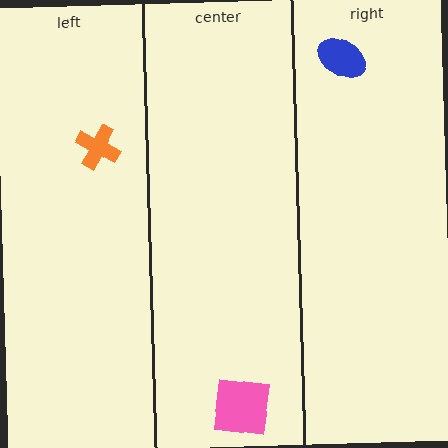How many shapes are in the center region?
1.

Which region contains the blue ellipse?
The right region.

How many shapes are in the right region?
1.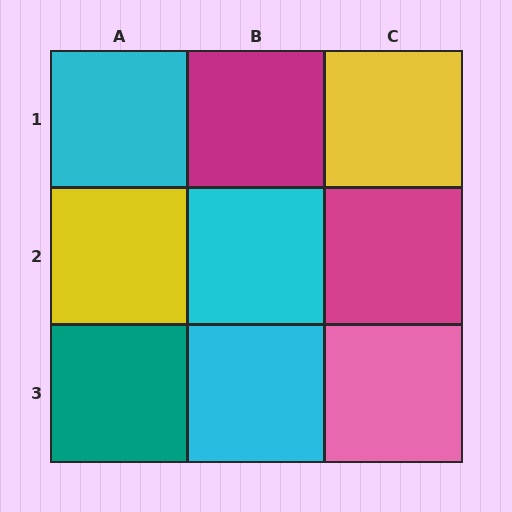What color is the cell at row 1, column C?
Yellow.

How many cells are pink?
1 cell is pink.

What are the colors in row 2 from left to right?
Yellow, cyan, magenta.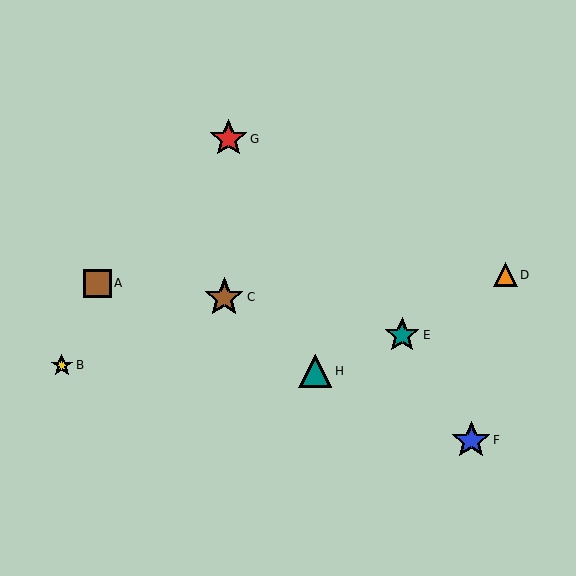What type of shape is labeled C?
Shape C is a brown star.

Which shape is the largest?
The brown star (labeled C) is the largest.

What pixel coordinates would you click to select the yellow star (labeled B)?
Click at (62, 365) to select the yellow star B.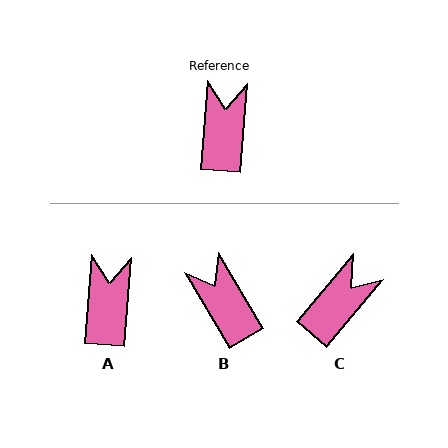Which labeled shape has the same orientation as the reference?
A.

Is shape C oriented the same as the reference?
No, it is off by about 36 degrees.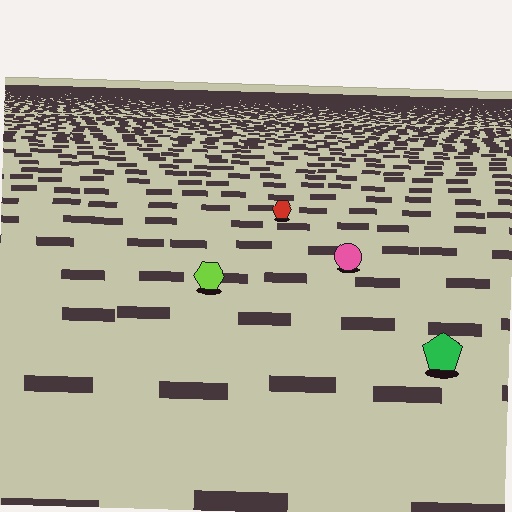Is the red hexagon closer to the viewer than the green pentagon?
No. The green pentagon is closer — you can tell from the texture gradient: the ground texture is coarser near it.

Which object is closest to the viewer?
The green pentagon is closest. The texture marks near it are larger and more spread out.